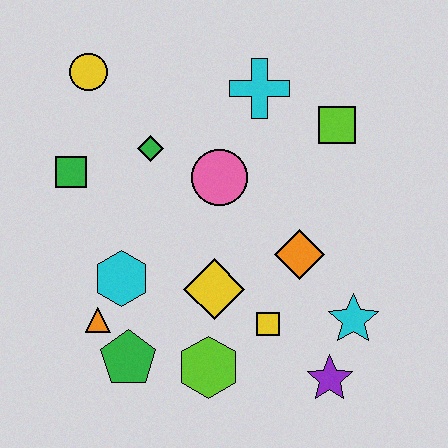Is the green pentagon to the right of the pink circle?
No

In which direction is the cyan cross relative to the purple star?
The cyan cross is above the purple star.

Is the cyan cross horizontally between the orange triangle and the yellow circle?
No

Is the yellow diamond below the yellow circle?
Yes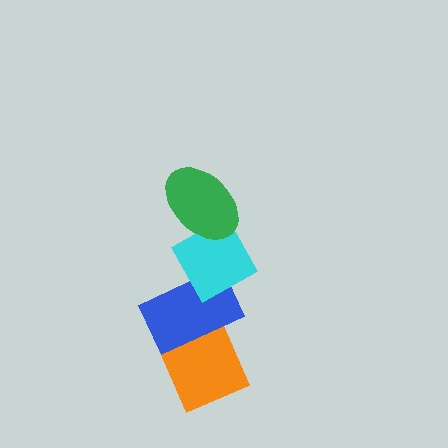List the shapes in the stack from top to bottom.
From top to bottom: the green ellipse, the cyan diamond, the blue rectangle, the orange diamond.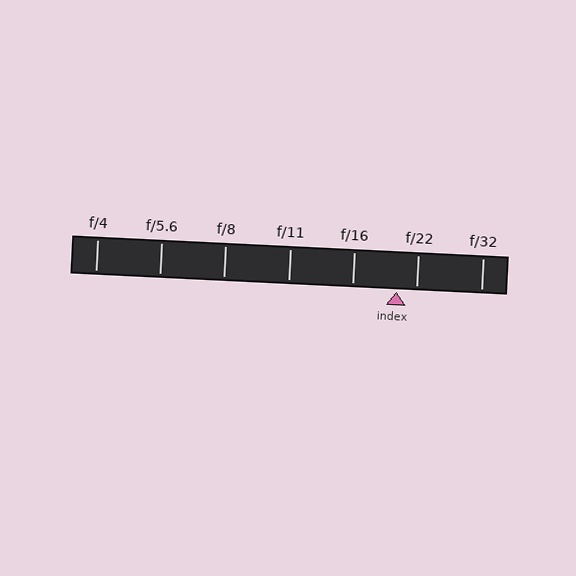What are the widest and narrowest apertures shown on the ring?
The widest aperture shown is f/4 and the narrowest is f/32.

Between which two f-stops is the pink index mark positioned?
The index mark is between f/16 and f/22.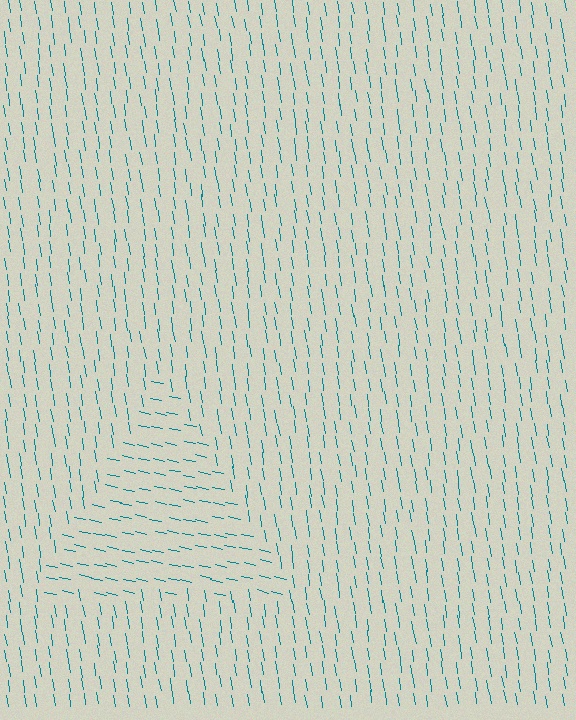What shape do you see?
I see a triangle.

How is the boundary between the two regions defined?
The boundary is defined purely by a change in line orientation (approximately 69 degrees difference). All lines are the same color and thickness.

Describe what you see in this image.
The image is filled with small teal line segments. A triangle region in the image has lines oriented differently from the surrounding lines, creating a visible texture boundary.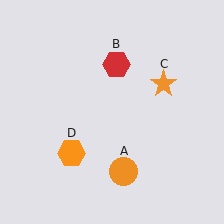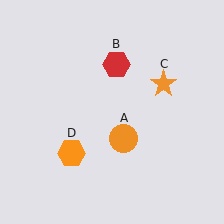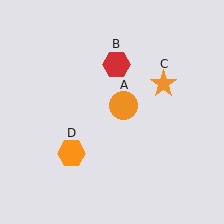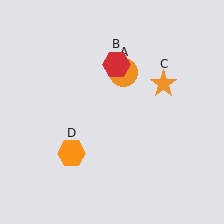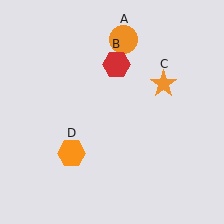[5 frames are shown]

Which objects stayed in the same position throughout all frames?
Red hexagon (object B) and orange star (object C) and orange hexagon (object D) remained stationary.